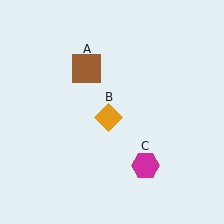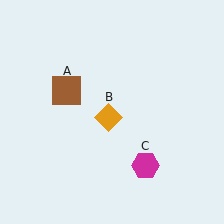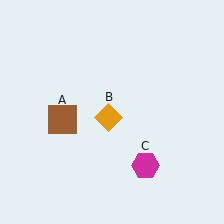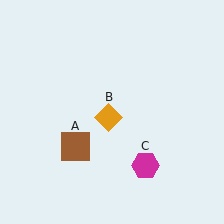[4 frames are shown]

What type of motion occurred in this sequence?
The brown square (object A) rotated counterclockwise around the center of the scene.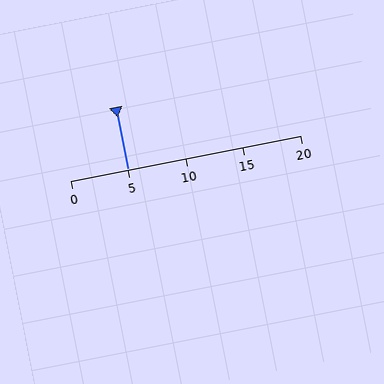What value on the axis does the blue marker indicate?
The marker indicates approximately 5.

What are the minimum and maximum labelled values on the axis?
The axis runs from 0 to 20.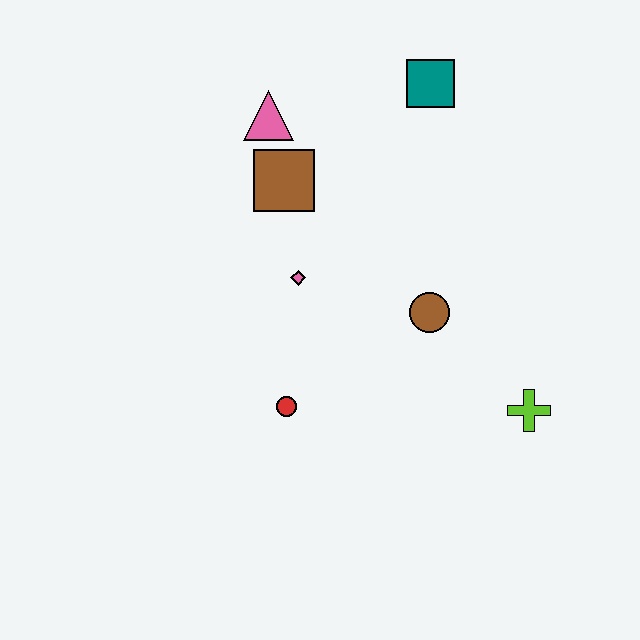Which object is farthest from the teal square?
The red circle is farthest from the teal square.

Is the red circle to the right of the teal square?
No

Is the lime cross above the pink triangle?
No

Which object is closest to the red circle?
The pink diamond is closest to the red circle.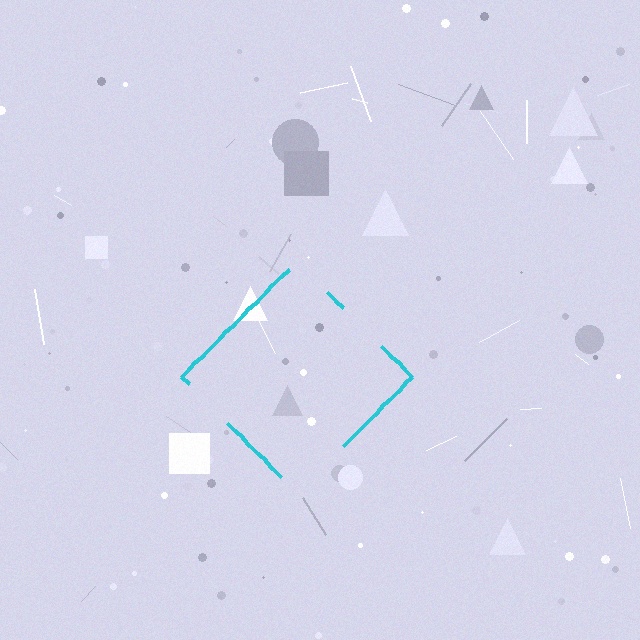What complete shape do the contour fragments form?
The contour fragments form a diamond.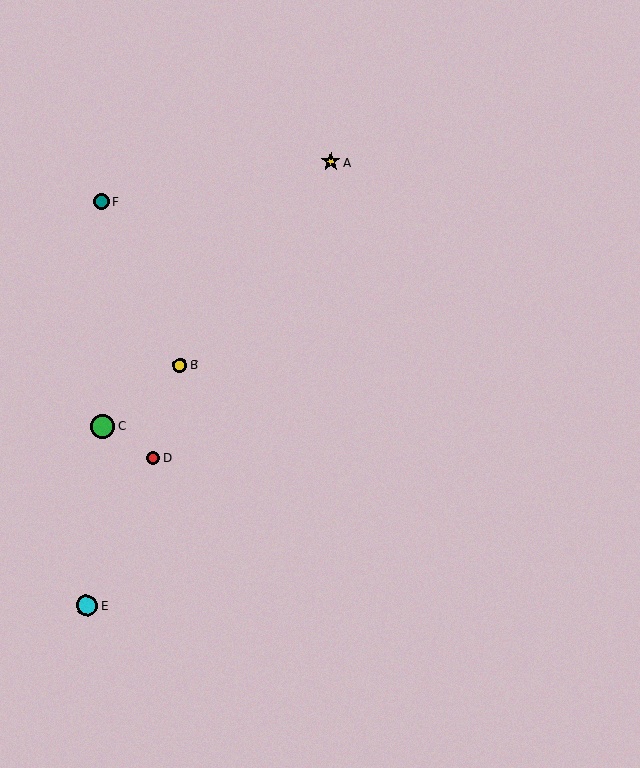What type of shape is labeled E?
Shape E is a cyan circle.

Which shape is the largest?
The green circle (labeled C) is the largest.